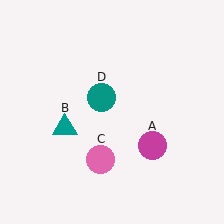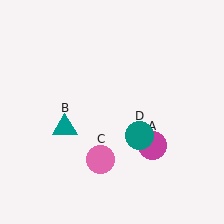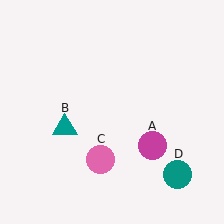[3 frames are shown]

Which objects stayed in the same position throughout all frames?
Magenta circle (object A) and teal triangle (object B) and pink circle (object C) remained stationary.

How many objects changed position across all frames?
1 object changed position: teal circle (object D).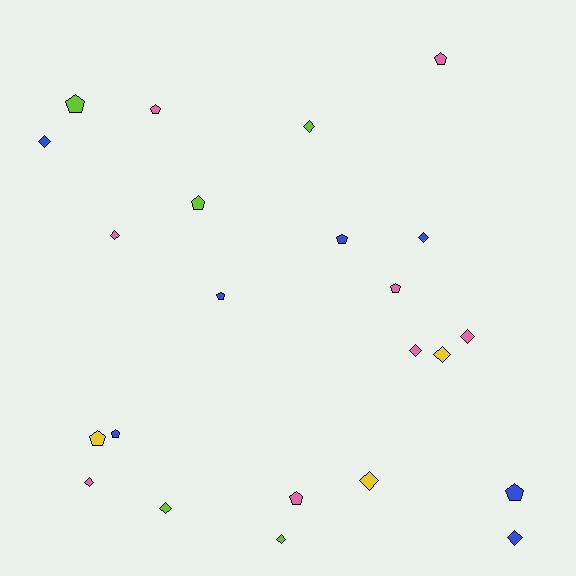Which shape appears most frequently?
Diamond, with 12 objects.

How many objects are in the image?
There are 23 objects.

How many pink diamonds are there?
There are 4 pink diamonds.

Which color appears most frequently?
Pink, with 8 objects.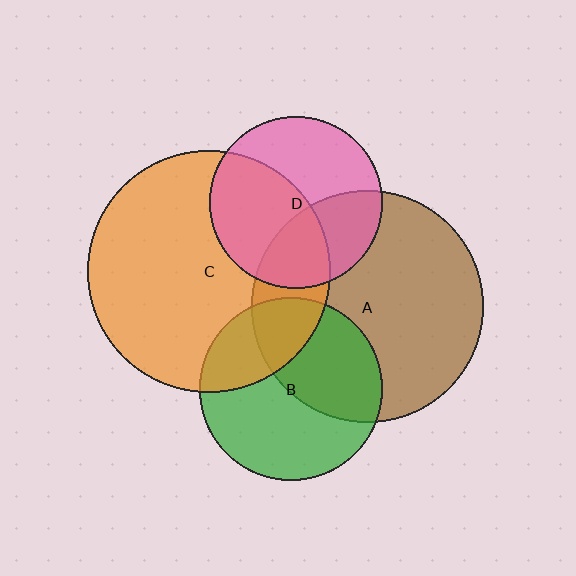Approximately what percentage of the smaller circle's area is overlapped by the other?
Approximately 20%.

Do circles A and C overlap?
Yes.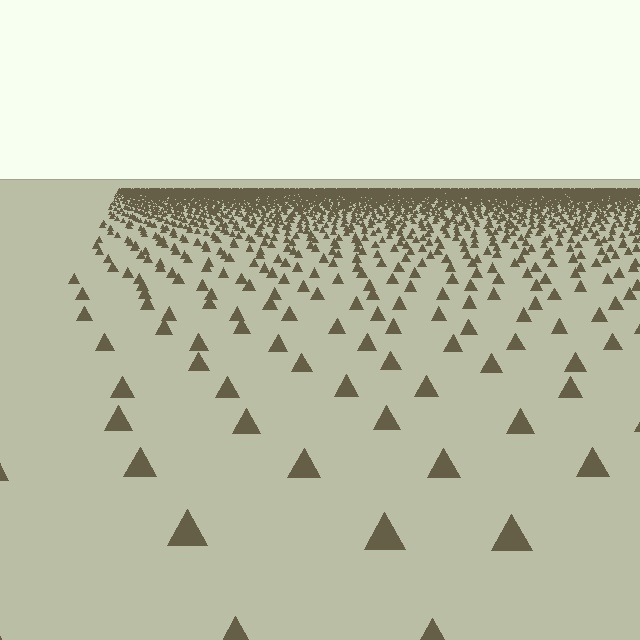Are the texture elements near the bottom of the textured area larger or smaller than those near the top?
Larger. Near the bottom, elements are closer to the viewer and appear at a bigger on-screen size.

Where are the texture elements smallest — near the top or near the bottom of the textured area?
Near the top.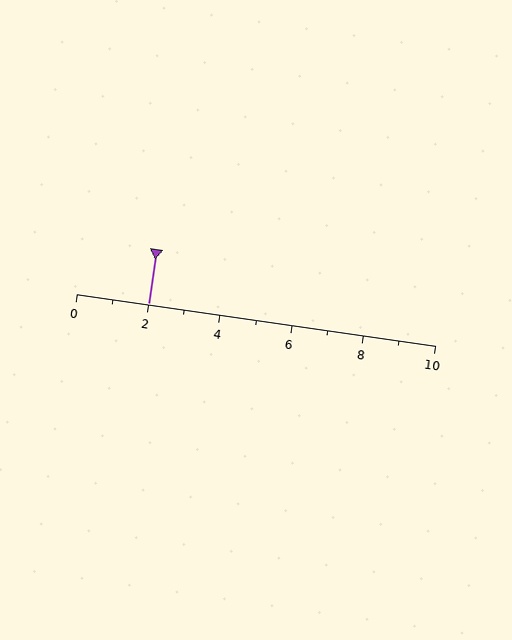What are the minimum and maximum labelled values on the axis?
The axis runs from 0 to 10.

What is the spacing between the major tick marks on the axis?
The major ticks are spaced 2 apart.